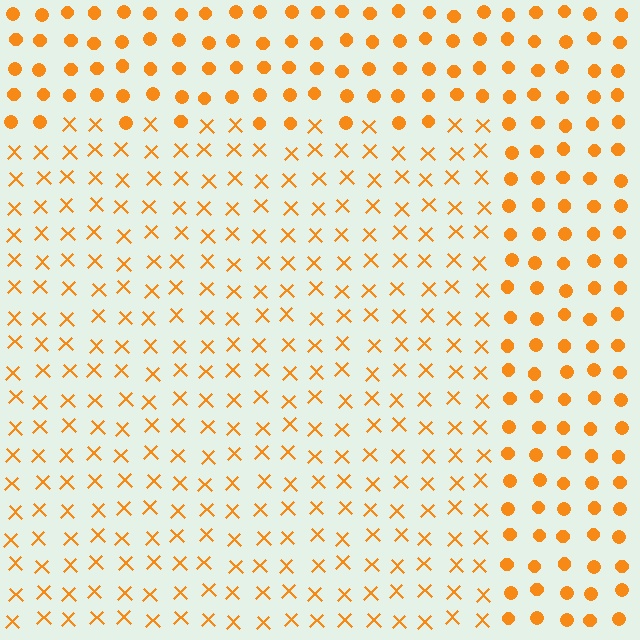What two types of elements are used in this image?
The image uses X marks inside the rectangle region and circles outside it.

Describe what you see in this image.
The image is filled with small orange elements arranged in a uniform grid. A rectangle-shaped region contains X marks, while the surrounding area contains circles. The boundary is defined purely by the change in element shape.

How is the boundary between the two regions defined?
The boundary is defined by a change in element shape: X marks inside vs. circles outside. All elements share the same color and spacing.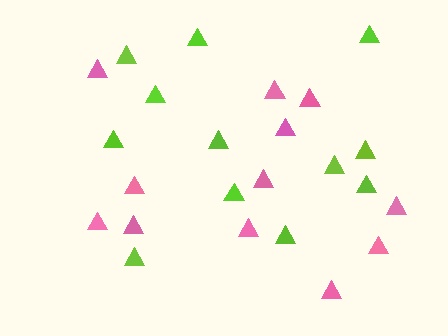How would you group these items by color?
There are 2 groups: one group of lime triangles (12) and one group of pink triangles (12).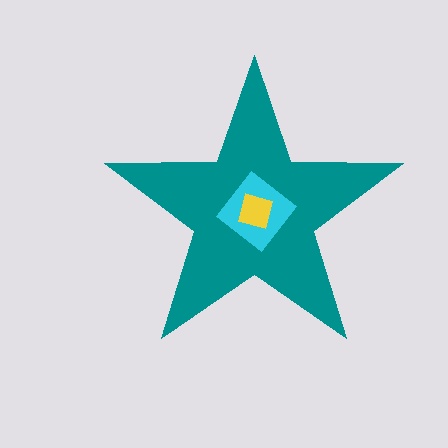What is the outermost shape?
The teal star.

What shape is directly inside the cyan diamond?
The yellow square.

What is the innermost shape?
The yellow square.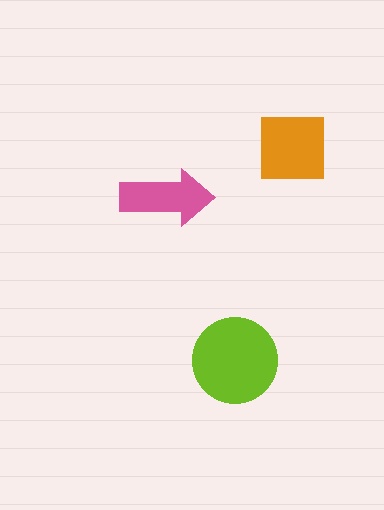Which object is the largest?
The lime circle.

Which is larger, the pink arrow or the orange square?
The orange square.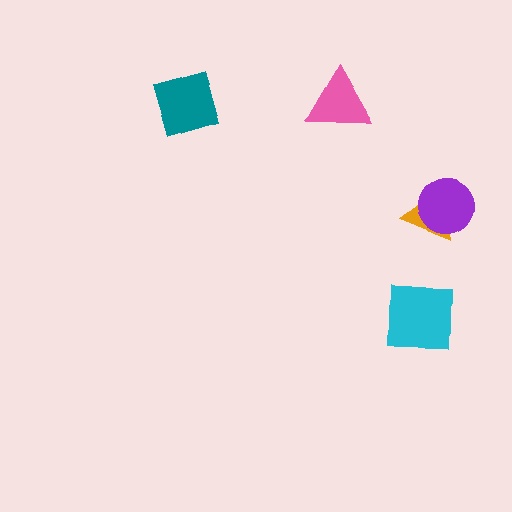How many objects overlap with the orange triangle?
1 object overlaps with the orange triangle.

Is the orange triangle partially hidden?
Yes, it is partially covered by another shape.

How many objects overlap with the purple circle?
1 object overlaps with the purple circle.